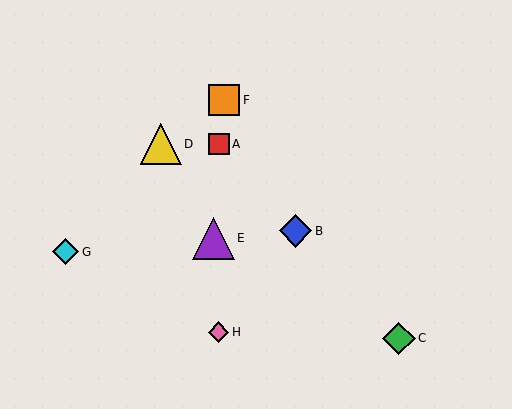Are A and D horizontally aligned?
Yes, both are at y≈144.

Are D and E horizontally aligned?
No, D is at y≈144 and E is at y≈238.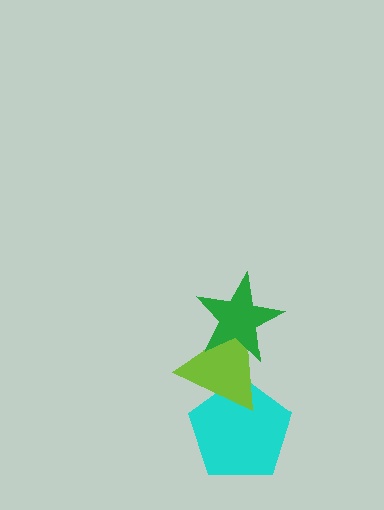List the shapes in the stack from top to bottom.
From top to bottom: the green star, the lime triangle, the cyan pentagon.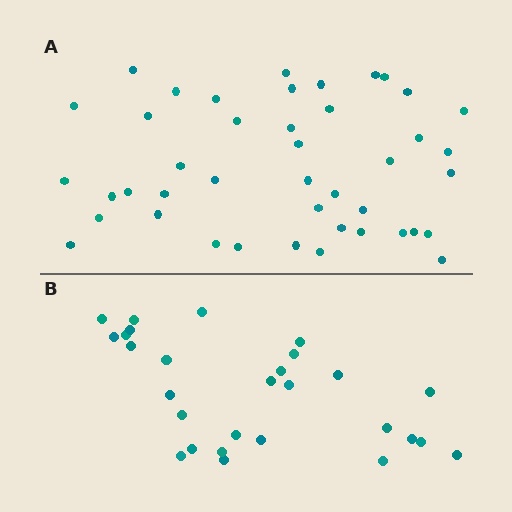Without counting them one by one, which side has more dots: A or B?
Region A (the top region) has more dots.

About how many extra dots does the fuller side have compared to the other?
Region A has approximately 15 more dots than region B.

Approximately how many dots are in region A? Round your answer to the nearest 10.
About 40 dots. (The exact count is 43, which rounds to 40.)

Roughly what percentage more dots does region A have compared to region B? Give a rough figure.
About 55% more.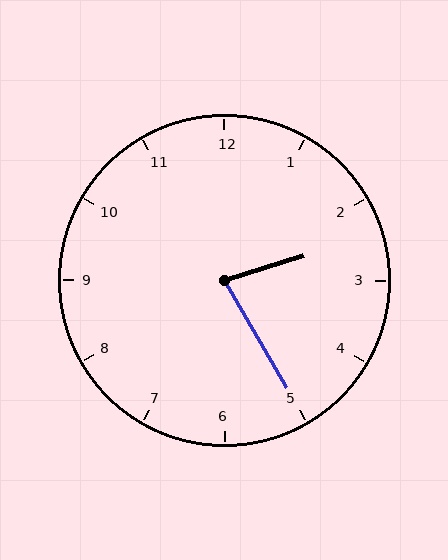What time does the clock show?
2:25.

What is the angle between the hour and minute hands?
Approximately 78 degrees.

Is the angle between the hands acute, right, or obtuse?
It is acute.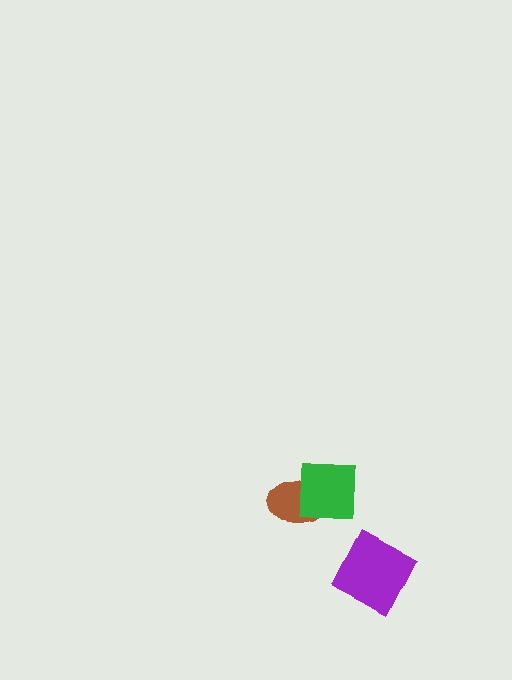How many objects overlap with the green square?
1 object overlaps with the green square.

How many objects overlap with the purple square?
0 objects overlap with the purple square.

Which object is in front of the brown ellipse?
The green square is in front of the brown ellipse.